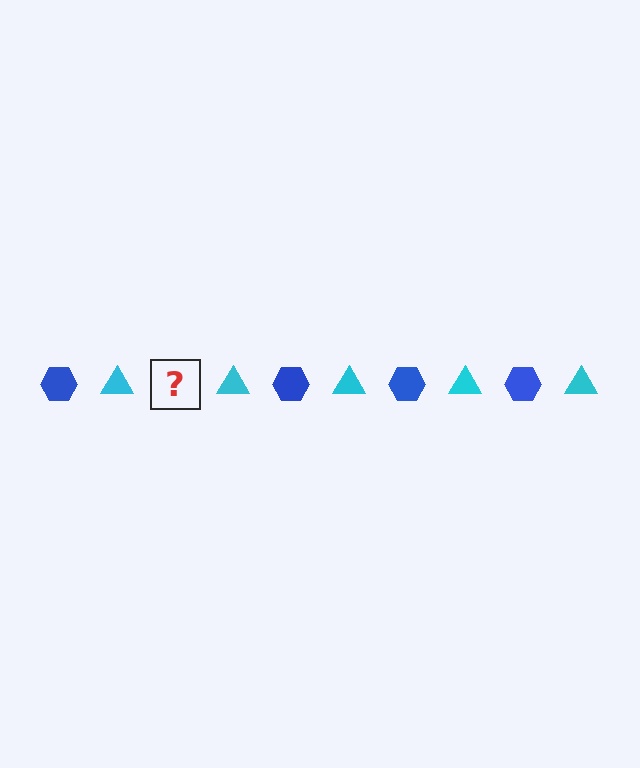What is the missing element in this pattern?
The missing element is a blue hexagon.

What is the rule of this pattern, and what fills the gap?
The rule is that the pattern alternates between blue hexagon and cyan triangle. The gap should be filled with a blue hexagon.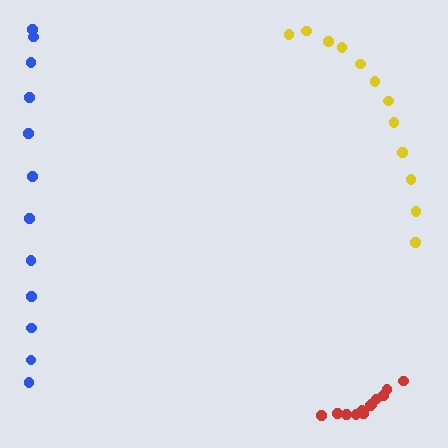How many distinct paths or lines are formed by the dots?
There are 3 distinct paths.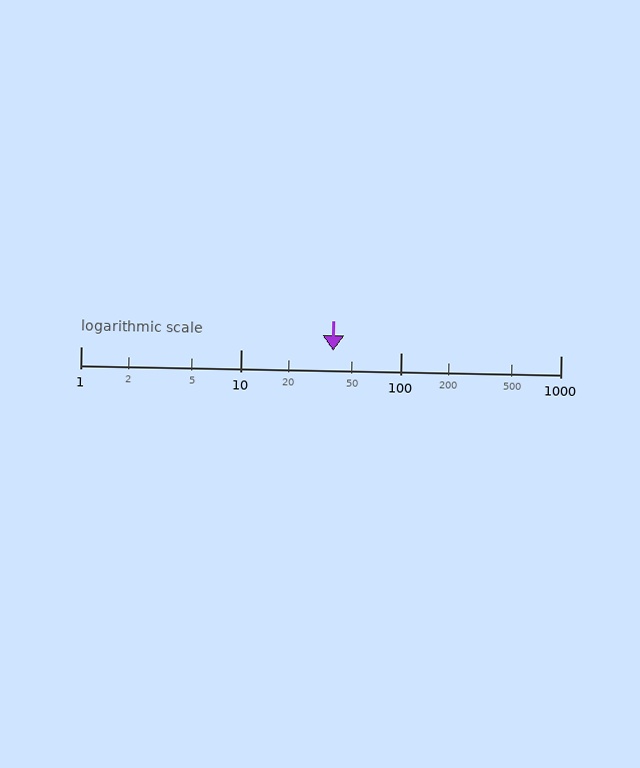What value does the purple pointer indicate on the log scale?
The pointer indicates approximately 38.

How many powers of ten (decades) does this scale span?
The scale spans 3 decades, from 1 to 1000.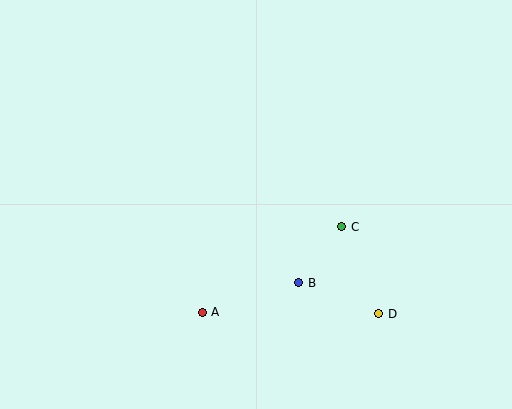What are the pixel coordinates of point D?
Point D is at (379, 314).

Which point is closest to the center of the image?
Point C at (342, 227) is closest to the center.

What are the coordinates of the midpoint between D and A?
The midpoint between D and A is at (290, 313).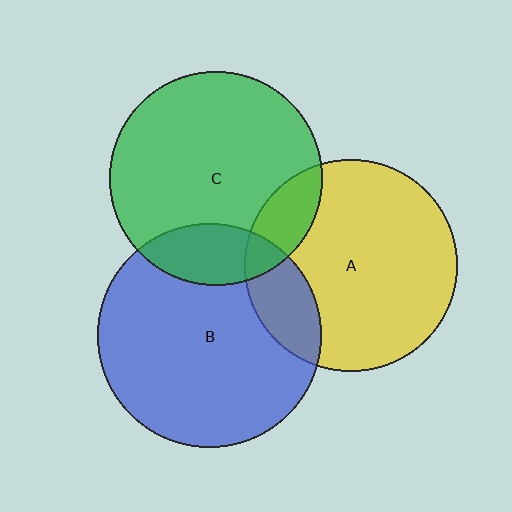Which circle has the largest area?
Circle B (blue).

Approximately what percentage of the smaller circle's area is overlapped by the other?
Approximately 20%.